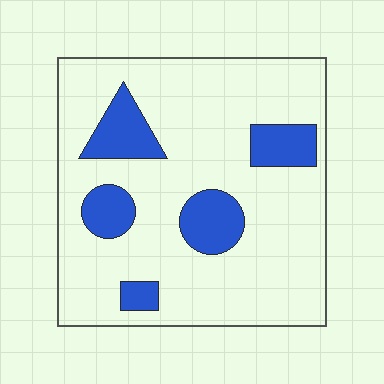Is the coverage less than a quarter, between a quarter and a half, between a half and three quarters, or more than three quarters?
Less than a quarter.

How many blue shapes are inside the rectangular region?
5.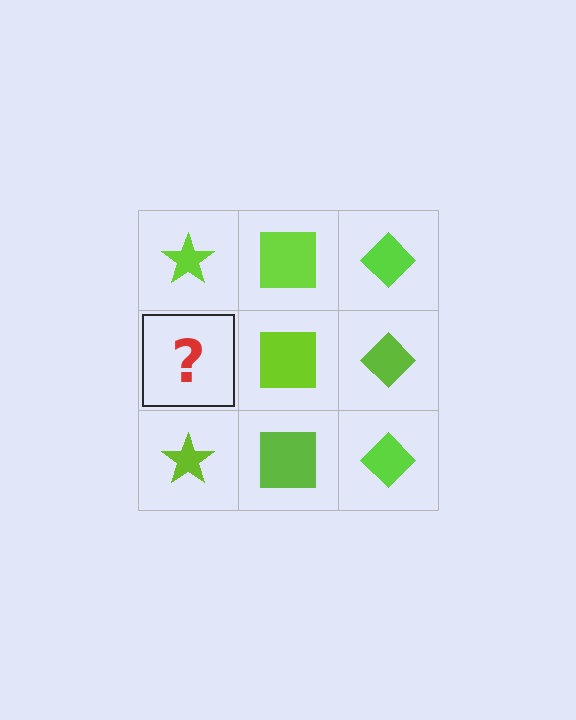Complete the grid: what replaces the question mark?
The question mark should be replaced with a lime star.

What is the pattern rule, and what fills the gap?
The rule is that each column has a consistent shape. The gap should be filled with a lime star.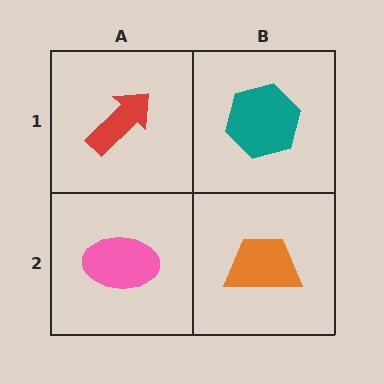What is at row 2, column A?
A pink ellipse.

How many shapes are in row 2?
2 shapes.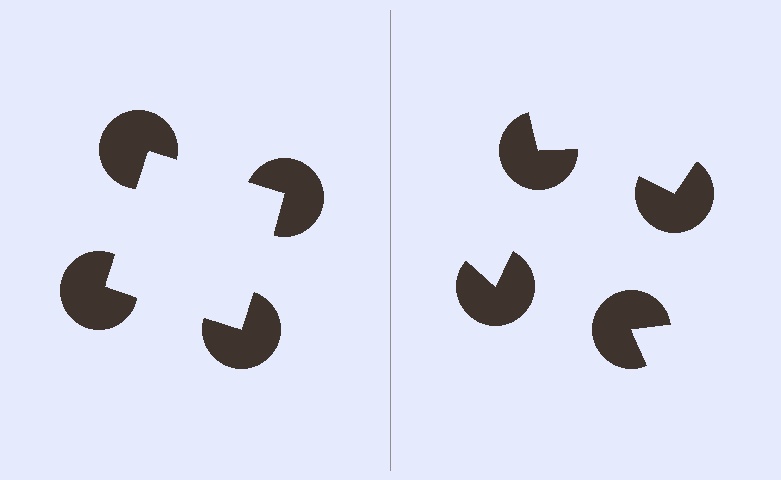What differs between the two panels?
The pac-man discs are positioned identically on both sides; only the wedge orientations differ. On the left they align to a square; on the right they are misaligned.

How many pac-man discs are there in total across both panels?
8 — 4 on each side.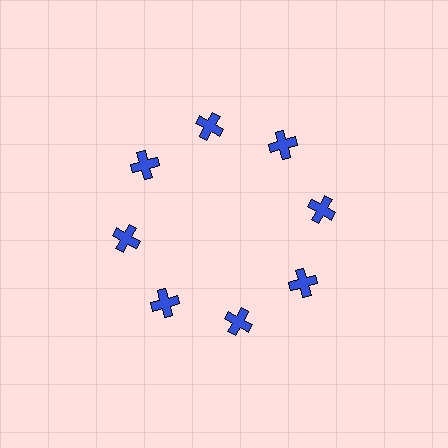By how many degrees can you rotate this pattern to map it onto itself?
The pattern maps onto itself every 45 degrees of rotation.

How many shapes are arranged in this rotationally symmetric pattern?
There are 8 shapes, arranged in 8 groups of 1.